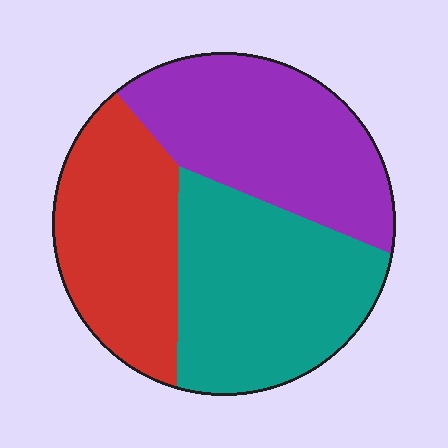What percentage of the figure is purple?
Purple takes up between a quarter and a half of the figure.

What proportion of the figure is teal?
Teal covers about 35% of the figure.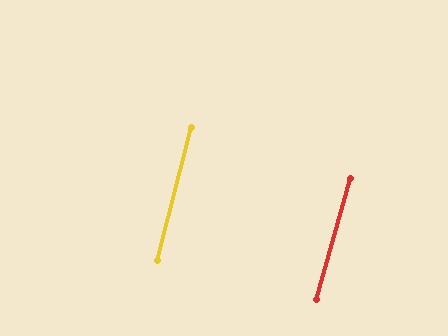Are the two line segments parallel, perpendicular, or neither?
Parallel — their directions differ by only 1.3°.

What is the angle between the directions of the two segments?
Approximately 1 degree.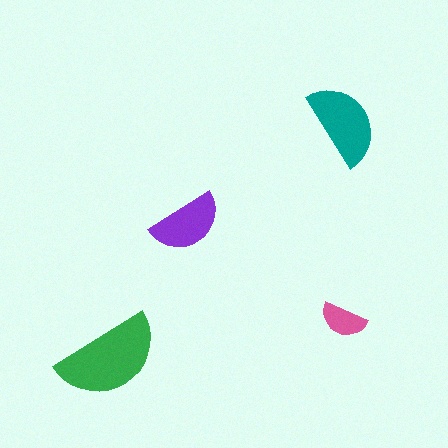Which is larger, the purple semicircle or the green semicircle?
The green one.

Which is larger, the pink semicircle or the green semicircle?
The green one.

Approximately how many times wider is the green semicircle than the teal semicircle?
About 1.5 times wider.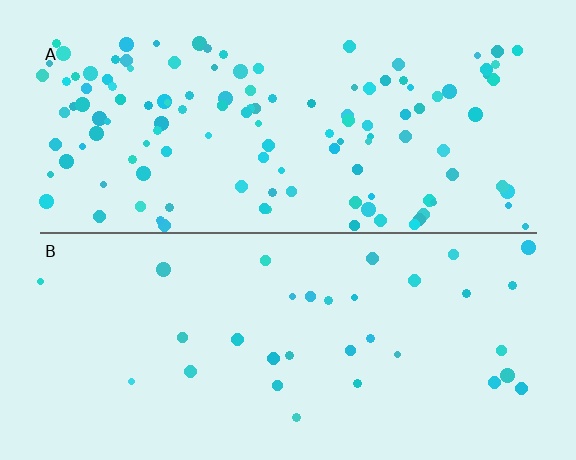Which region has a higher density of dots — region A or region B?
A (the top).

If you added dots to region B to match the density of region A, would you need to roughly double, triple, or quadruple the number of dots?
Approximately quadruple.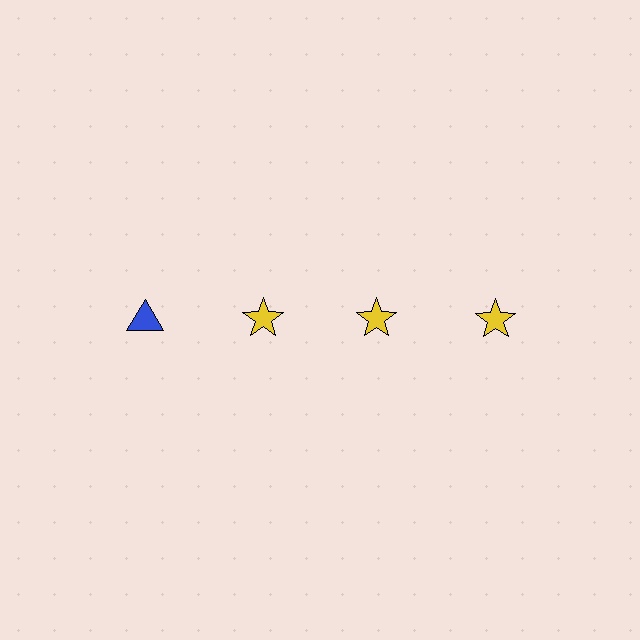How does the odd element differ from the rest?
It differs in both color (blue instead of yellow) and shape (triangle instead of star).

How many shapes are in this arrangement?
There are 4 shapes arranged in a grid pattern.